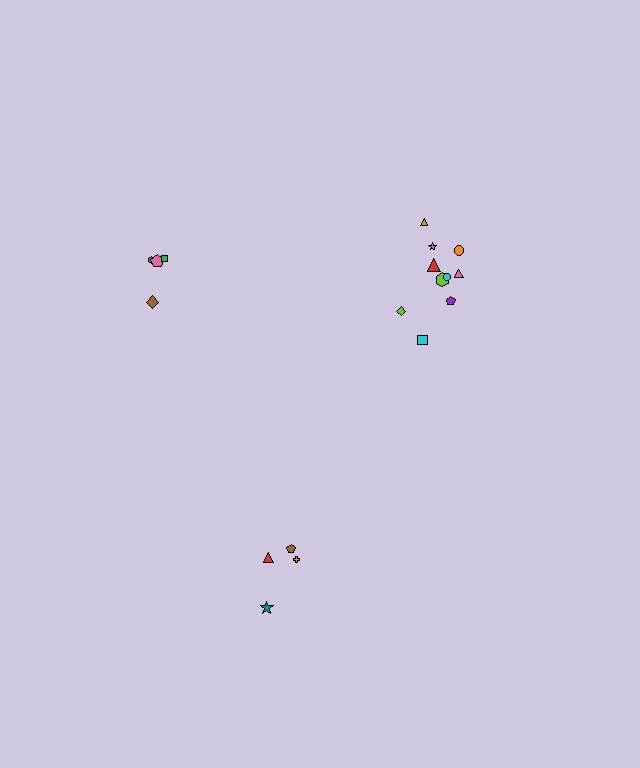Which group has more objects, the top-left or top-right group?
The top-right group.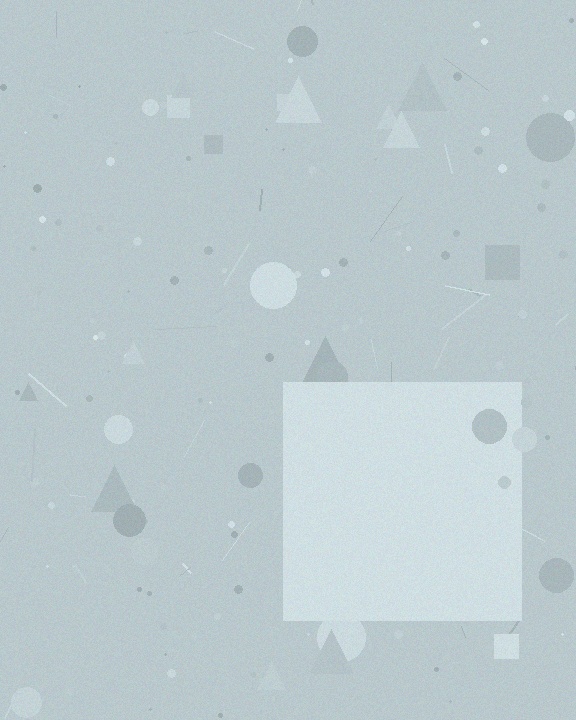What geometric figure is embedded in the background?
A square is embedded in the background.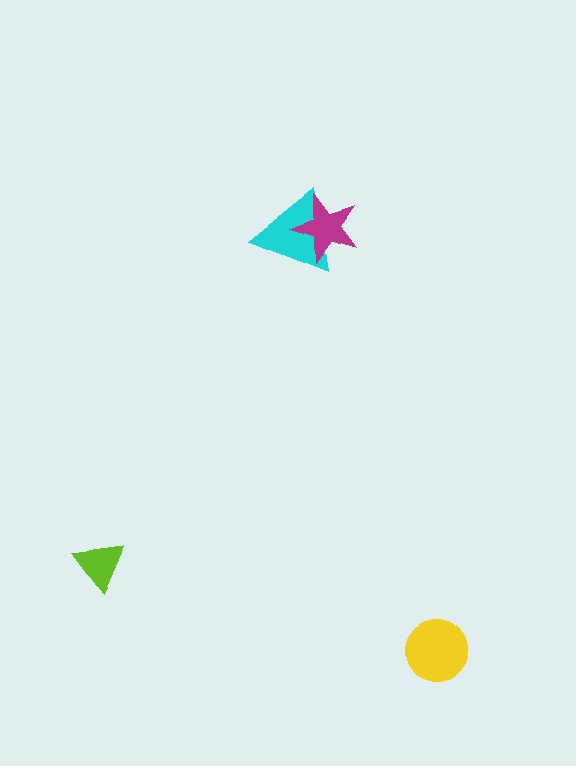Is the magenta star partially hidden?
No, no other shape covers it.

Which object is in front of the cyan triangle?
The magenta star is in front of the cyan triangle.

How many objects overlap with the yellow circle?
0 objects overlap with the yellow circle.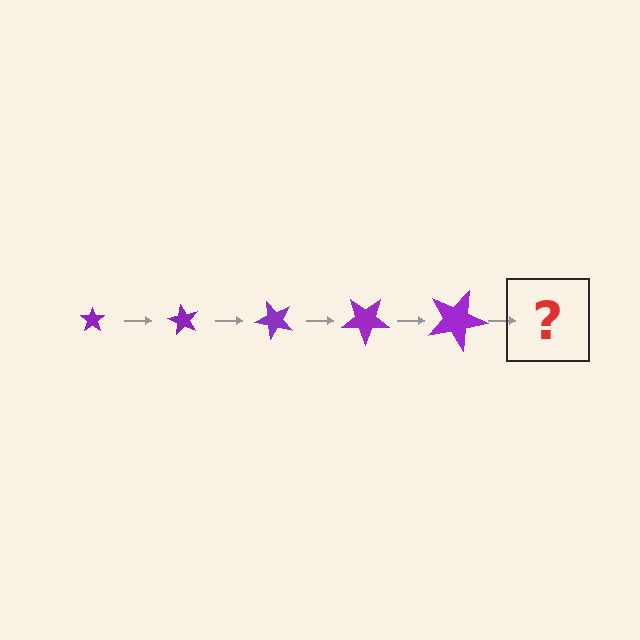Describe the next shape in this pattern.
It should be a star, larger than the previous one and rotated 300 degrees from the start.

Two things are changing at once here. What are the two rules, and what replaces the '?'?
The two rules are that the star grows larger each step and it rotates 60 degrees each step. The '?' should be a star, larger than the previous one and rotated 300 degrees from the start.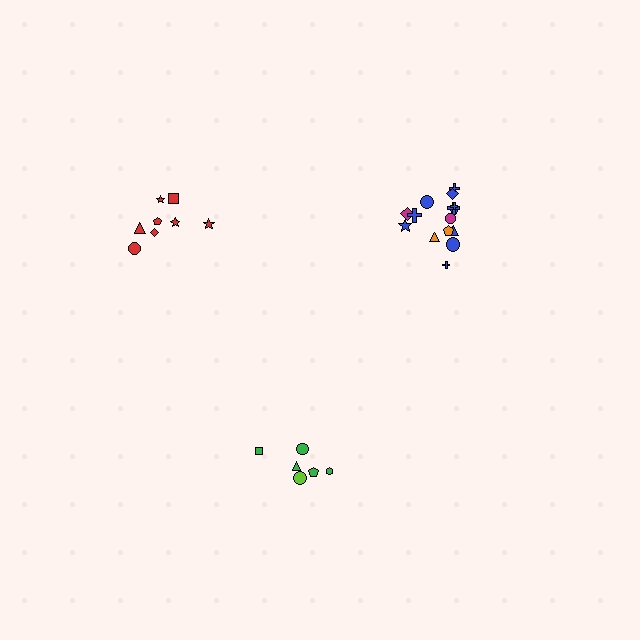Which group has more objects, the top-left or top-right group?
The top-right group.